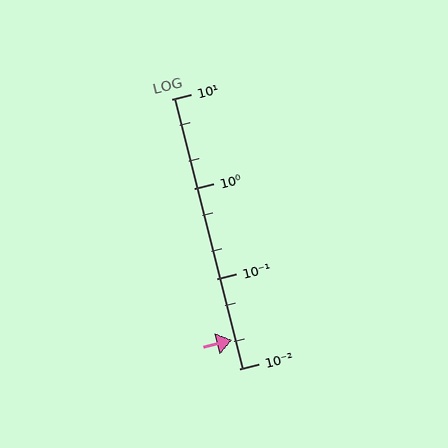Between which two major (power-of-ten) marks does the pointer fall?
The pointer is between 0.01 and 0.1.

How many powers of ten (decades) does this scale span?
The scale spans 3 decades, from 0.01 to 10.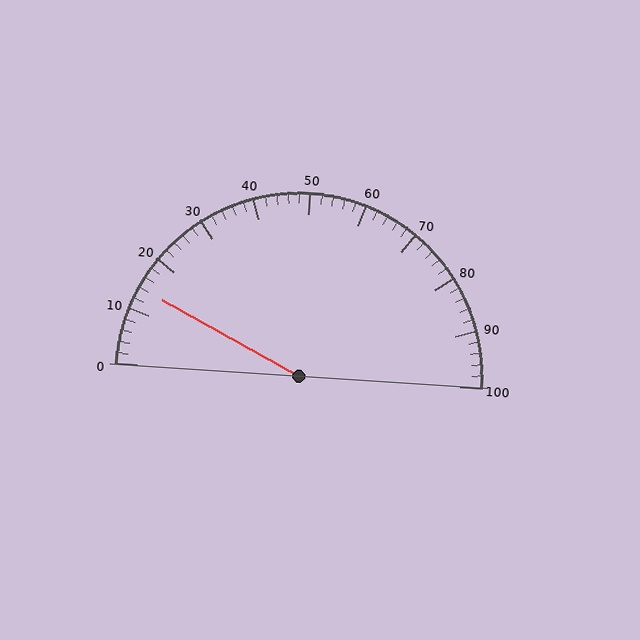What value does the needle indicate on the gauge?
The needle indicates approximately 14.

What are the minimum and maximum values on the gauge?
The gauge ranges from 0 to 100.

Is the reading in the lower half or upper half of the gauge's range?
The reading is in the lower half of the range (0 to 100).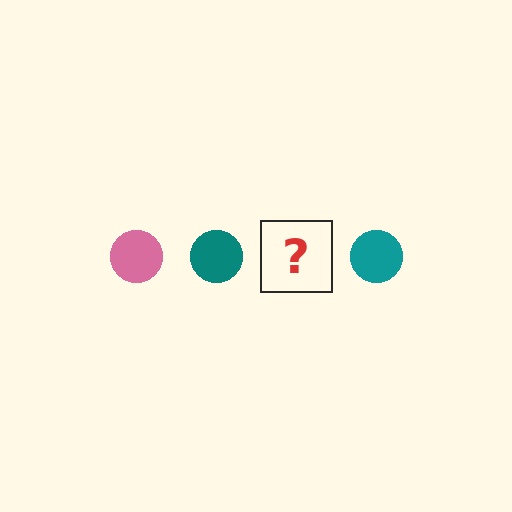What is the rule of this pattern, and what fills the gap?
The rule is that the pattern cycles through pink, teal circles. The gap should be filled with a pink circle.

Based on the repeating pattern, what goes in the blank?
The blank should be a pink circle.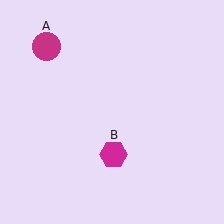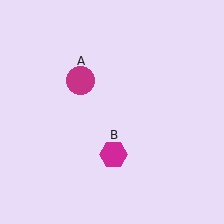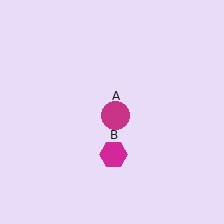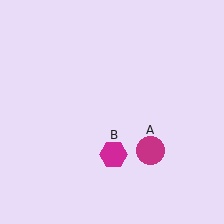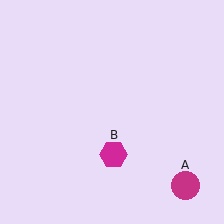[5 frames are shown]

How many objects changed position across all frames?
1 object changed position: magenta circle (object A).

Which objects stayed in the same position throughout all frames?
Magenta hexagon (object B) remained stationary.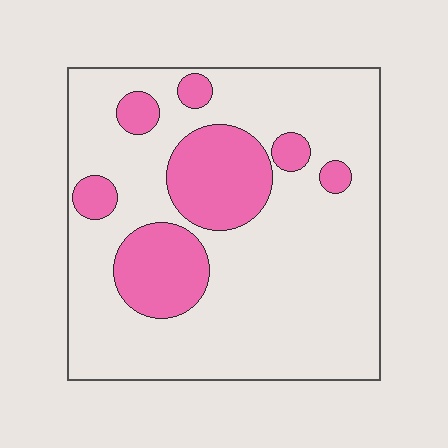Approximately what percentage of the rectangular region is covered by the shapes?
Approximately 25%.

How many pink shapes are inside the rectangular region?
7.